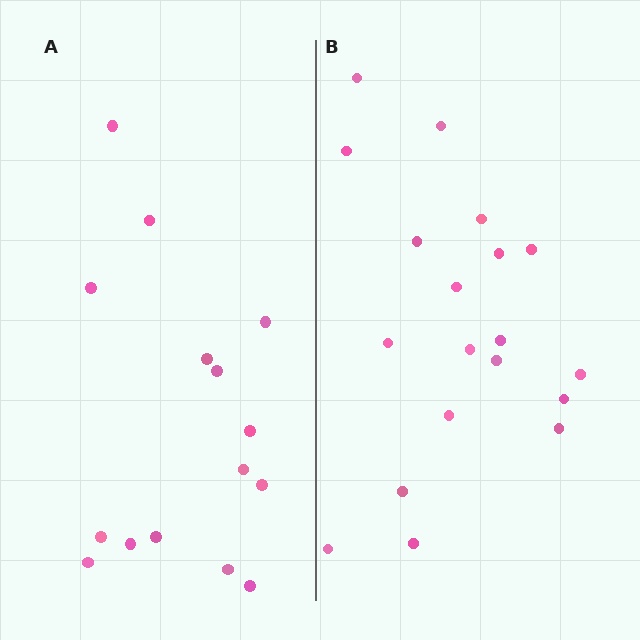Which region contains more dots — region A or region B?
Region B (the right region) has more dots.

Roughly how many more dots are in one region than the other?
Region B has about 4 more dots than region A.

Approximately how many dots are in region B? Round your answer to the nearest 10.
About 20 dots. (The exact count is 19, which rounds to 20.)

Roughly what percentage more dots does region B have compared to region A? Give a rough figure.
About 25% more.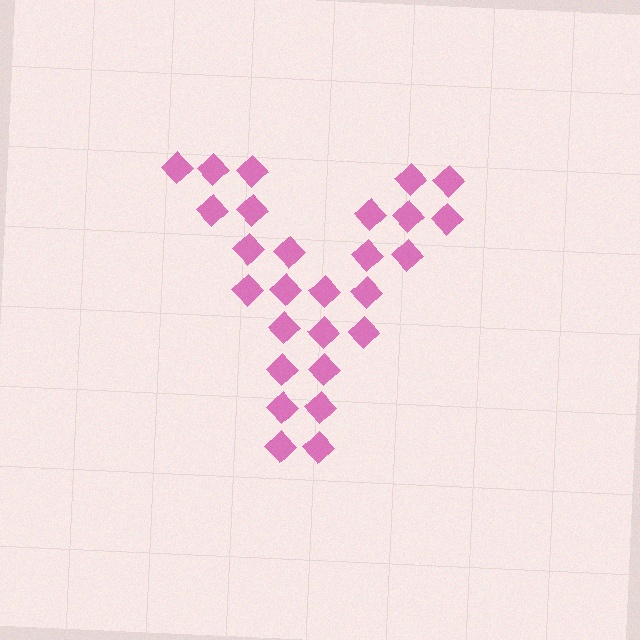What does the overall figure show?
The overall figure shows the letter Y.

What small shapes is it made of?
It is made of small diamonds.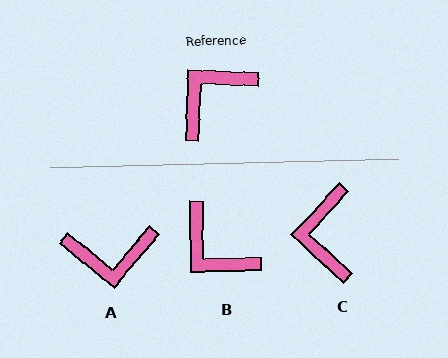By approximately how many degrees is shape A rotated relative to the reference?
Approximately 143 degrees counter-clockwise.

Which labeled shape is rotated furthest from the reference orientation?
A, about 143 degrees away.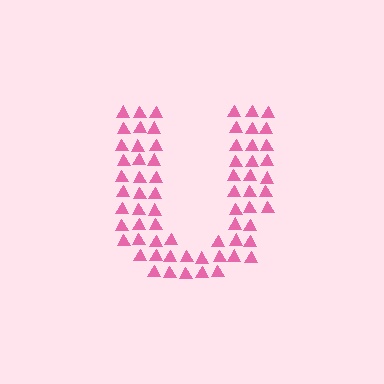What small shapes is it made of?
It is made of small triangles.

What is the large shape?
The large shape is the letter U.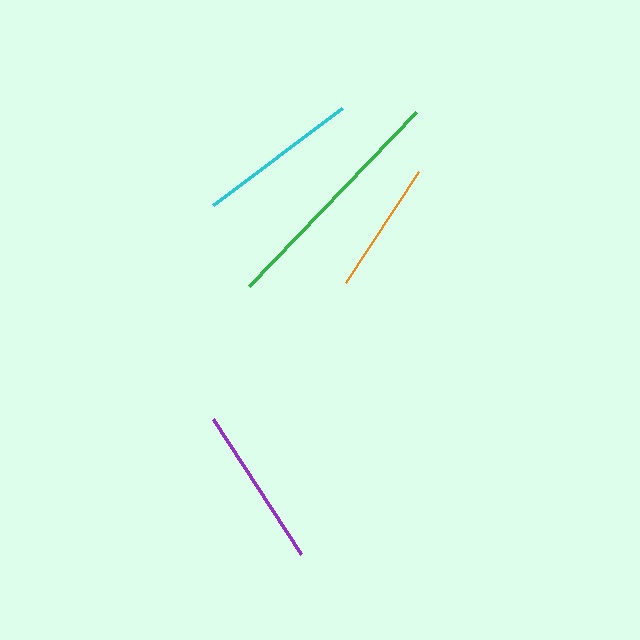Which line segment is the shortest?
The orange line is the shortest at approximately 133 pixels.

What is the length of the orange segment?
The orange segment is approximately 133 pixels long.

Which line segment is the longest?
The green line is the longest at approximately 241 pixels.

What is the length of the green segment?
The green segment is approximately 241 pixels long.